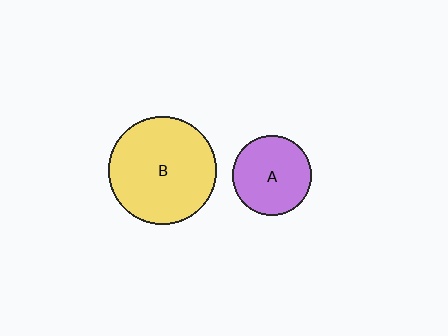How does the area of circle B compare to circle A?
Approximately 1.9 times.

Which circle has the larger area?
Circle B (yellow).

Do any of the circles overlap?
No, none of the circles overlap.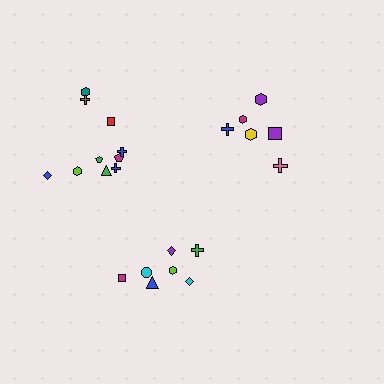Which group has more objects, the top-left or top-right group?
The top-left group.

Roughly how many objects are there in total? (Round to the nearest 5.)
Roughly 25 objects in total.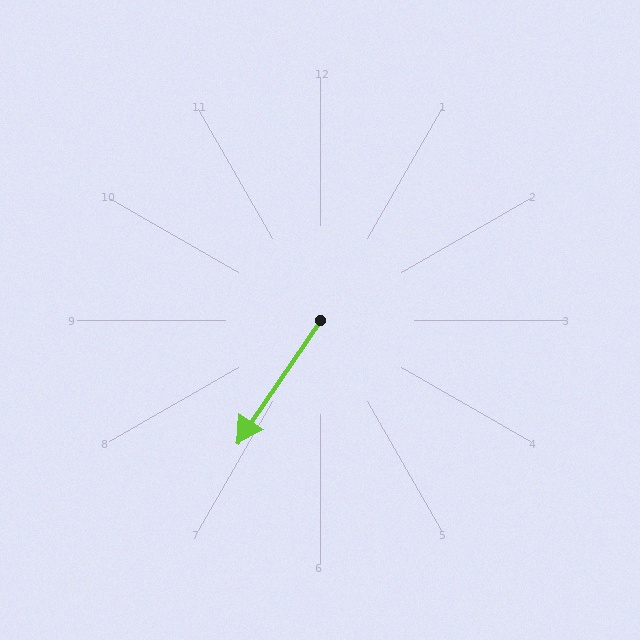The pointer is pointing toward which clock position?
Roughly 7 o'clock.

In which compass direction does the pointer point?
Southwest.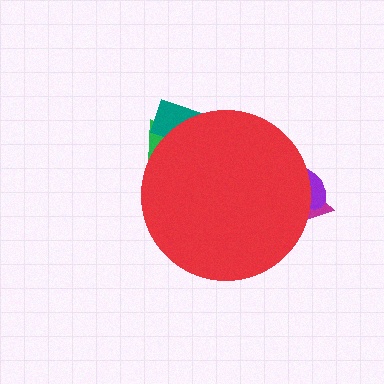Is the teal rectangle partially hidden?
Yes, the teal rectangle is partially hidden behind the red circle.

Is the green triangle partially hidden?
Yes, the green triangle is partially hidden behind the red circle.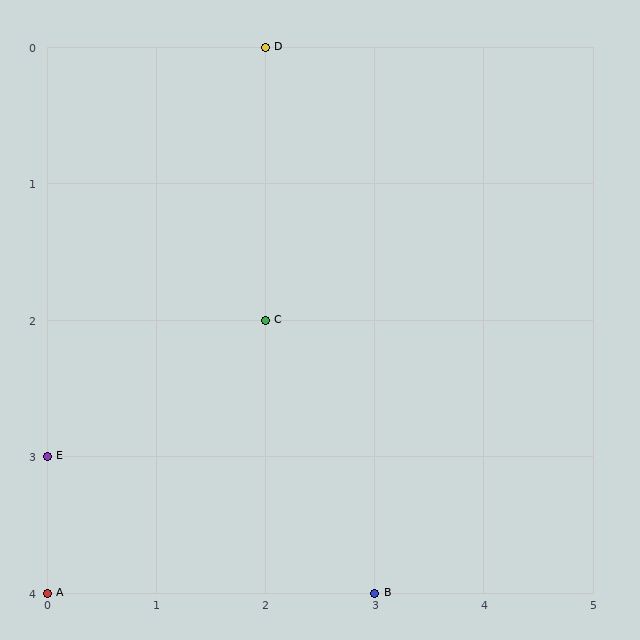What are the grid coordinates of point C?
Point C is at grid coordinates (2, 2).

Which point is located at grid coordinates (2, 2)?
Point C is at (2, 2).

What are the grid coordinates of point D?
Point D is at grid coordinates (2, 0).